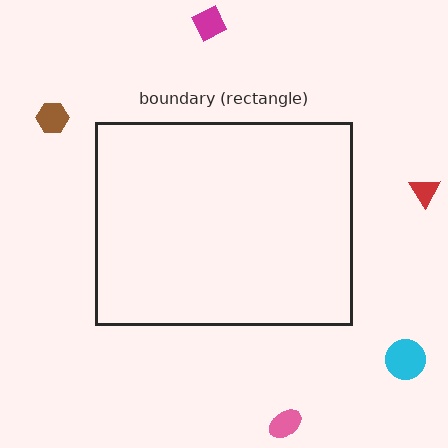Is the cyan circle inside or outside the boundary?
Outside.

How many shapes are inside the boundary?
0 inside, 5 outside.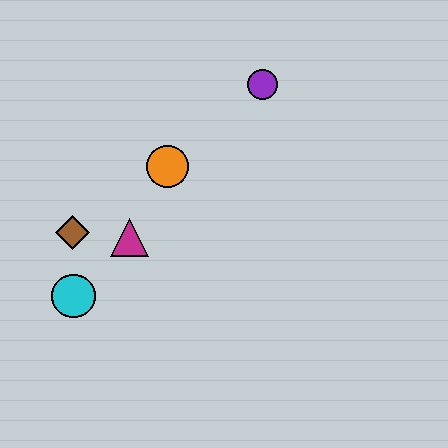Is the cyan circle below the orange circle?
Yes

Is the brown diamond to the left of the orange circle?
Yes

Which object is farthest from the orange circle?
The cyan circle is farthest from the orange circle.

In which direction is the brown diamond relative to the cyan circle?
The brown diamond is above the cyan circle.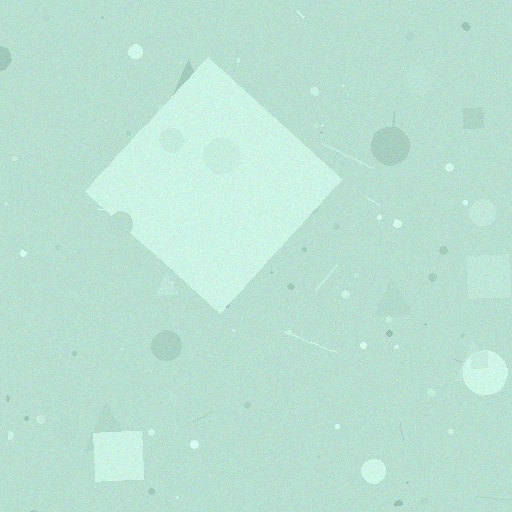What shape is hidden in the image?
A diamond is hidden in the image.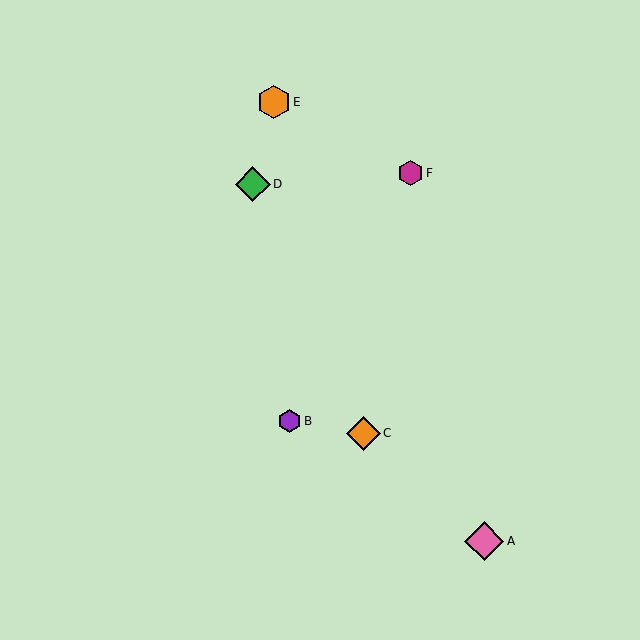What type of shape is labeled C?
Shape C is an orange diamond.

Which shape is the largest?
The pink diamond (labeled A) is the largest.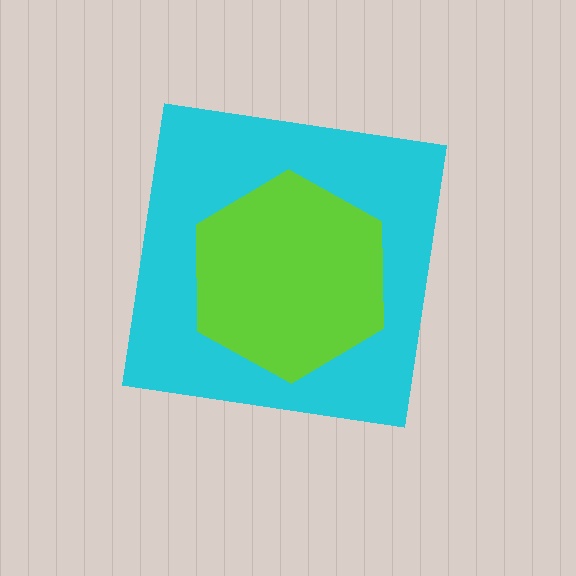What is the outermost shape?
The cyan square.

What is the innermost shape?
The lime hexagon.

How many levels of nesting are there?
2.